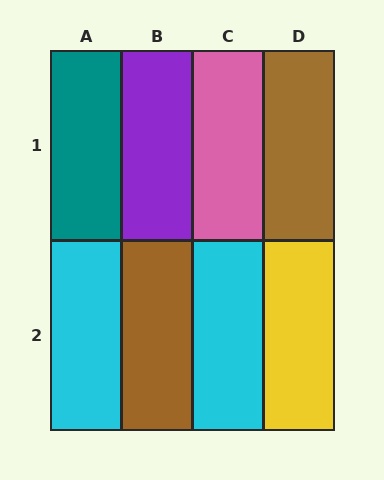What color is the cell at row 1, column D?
Brown.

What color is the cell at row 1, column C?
Pink.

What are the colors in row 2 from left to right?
Cyan, brown, cyan, yellow.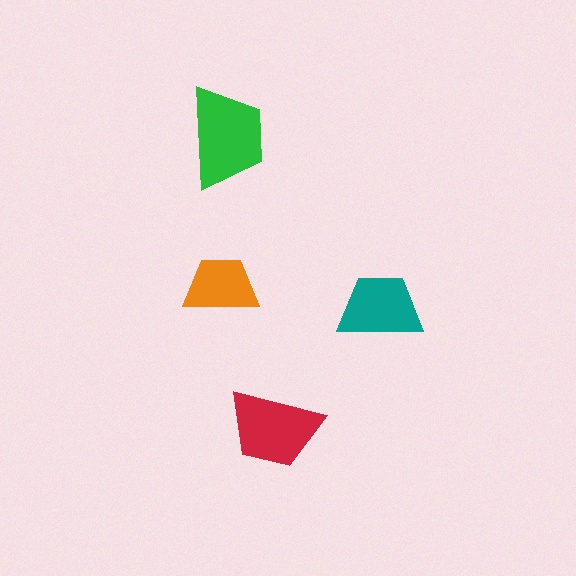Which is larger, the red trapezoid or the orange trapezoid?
The red one.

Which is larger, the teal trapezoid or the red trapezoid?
The red one.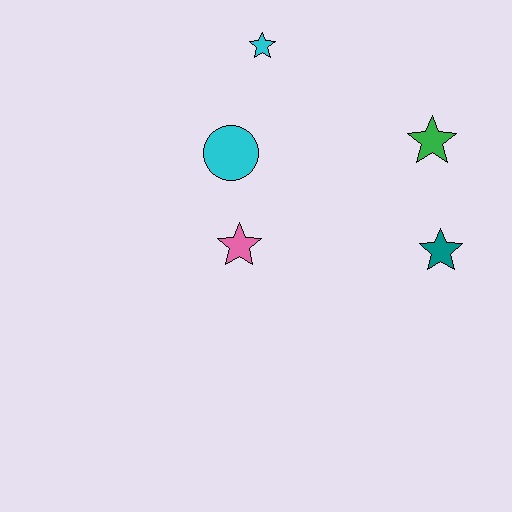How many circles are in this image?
There is 1 circle.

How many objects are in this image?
There are 5 objects.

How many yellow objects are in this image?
There are no yellow objects.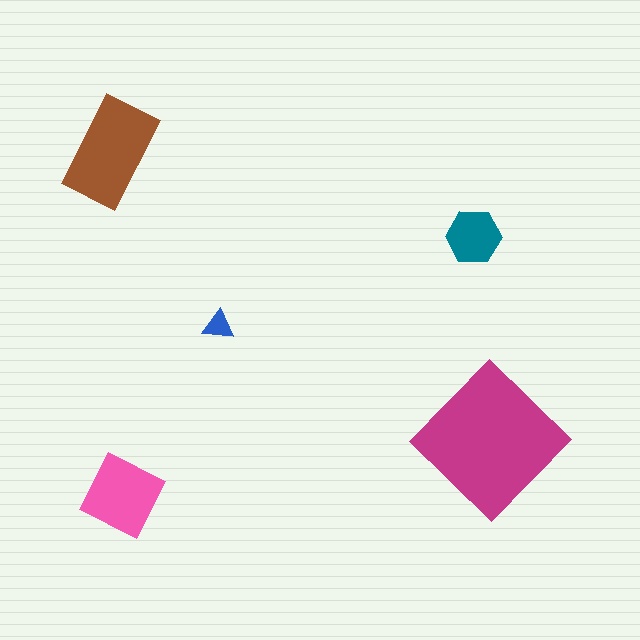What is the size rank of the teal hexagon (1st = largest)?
4th.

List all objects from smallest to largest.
The blue triangle, the teal hexagon, the pink diamond, the brown rectangle, the magenta diamond.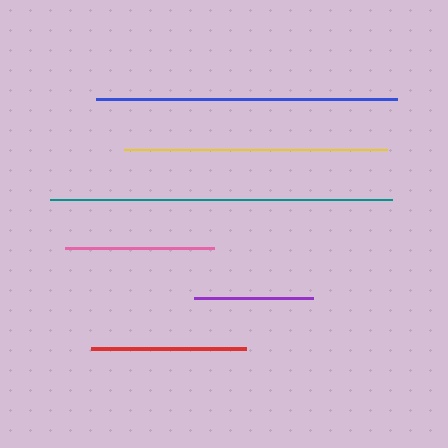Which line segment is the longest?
The teal line is the longest at approximately 342 pixels.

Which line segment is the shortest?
The purple line is the shortest at approximately 119 pixels.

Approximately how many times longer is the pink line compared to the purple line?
The pink line is approximately 1.2 times the length of the purple line.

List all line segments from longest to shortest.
From longest to shortest: teal, blue, yellow, red, pink, purple.